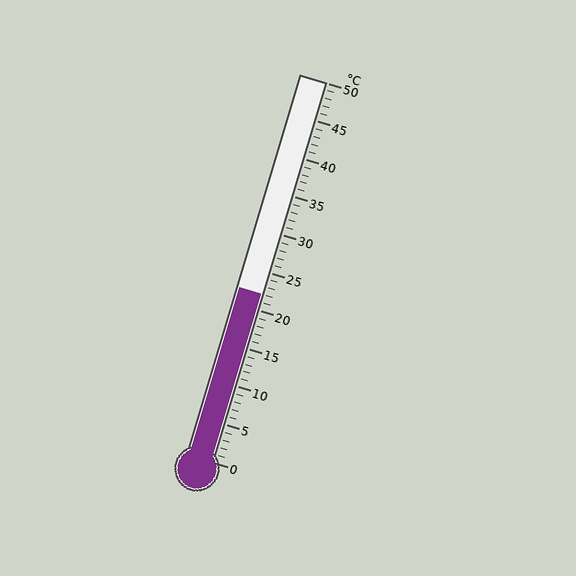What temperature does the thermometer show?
The thermometer shows approximately 22°C.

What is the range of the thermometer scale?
The thermometer scale ranges from 0°C to 50°C.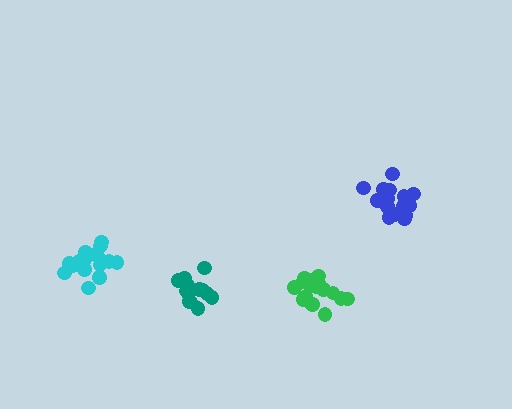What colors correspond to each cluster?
The clusters are colored: green, teal, cyan, blue.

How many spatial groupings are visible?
There are 4 spatial groupings.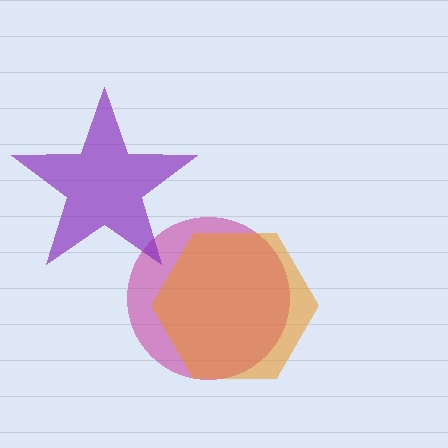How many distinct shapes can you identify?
There are 3 distinct shapes: a magenta circle, a purple star, an orange hexagon.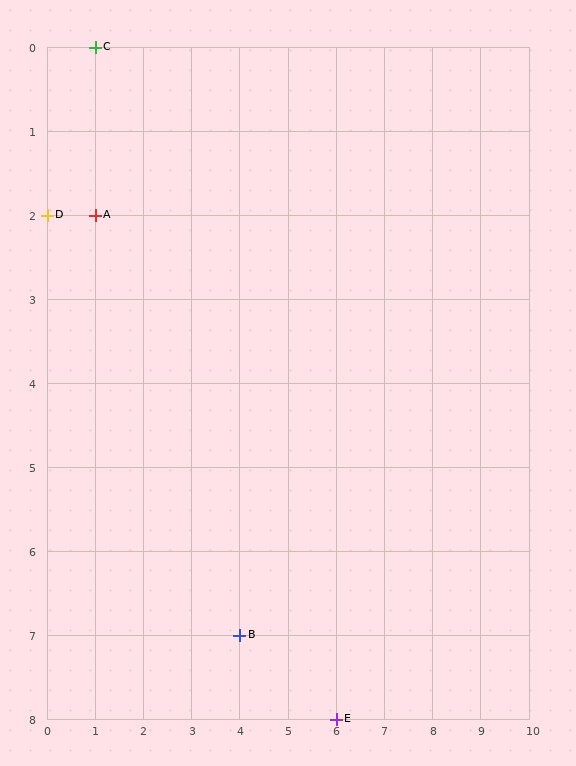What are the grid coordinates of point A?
Point A is at grid coordinates (1, 2).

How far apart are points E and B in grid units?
Points E and B are 2 columns and 1 row apart (about 2.2 grid units diagonally).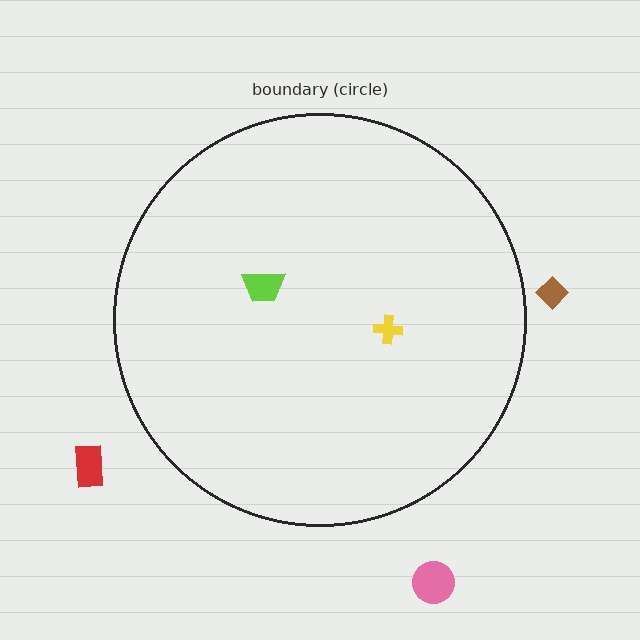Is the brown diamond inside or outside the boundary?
Outside.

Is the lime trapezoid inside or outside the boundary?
Inside.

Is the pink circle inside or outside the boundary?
Outside.